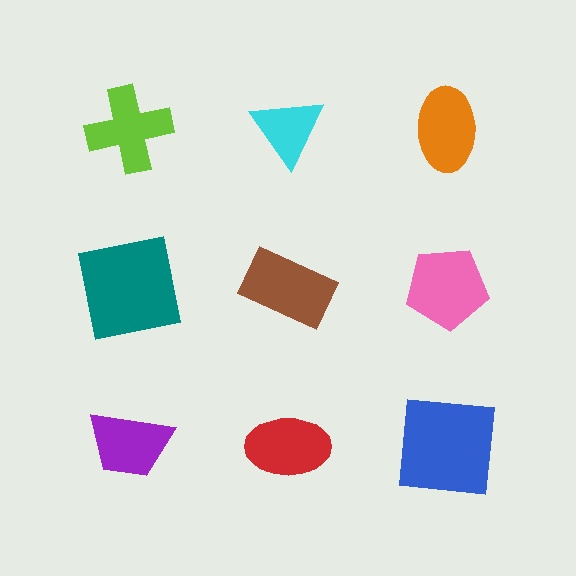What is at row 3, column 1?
A purple trapezoid.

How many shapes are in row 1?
3 shapes.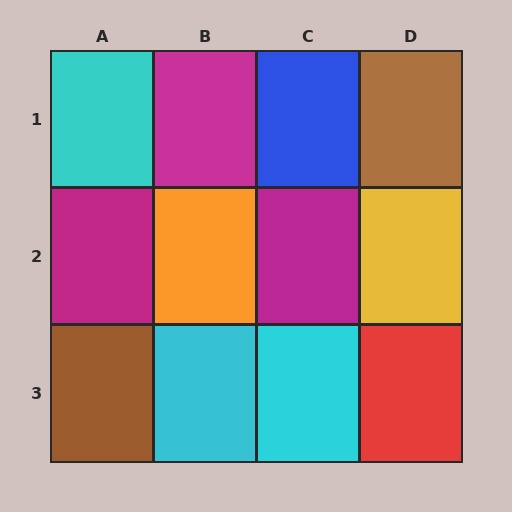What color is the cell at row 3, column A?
Brown.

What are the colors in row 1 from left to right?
Cyan, magenta, blue, brown.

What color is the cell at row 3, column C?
Cyan.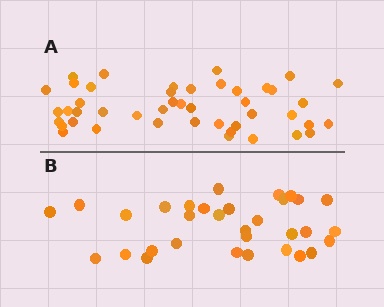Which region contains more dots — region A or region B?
Region A (the top region) has more dots.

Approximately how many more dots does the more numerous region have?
Region A has approximately 15 more dots than region B.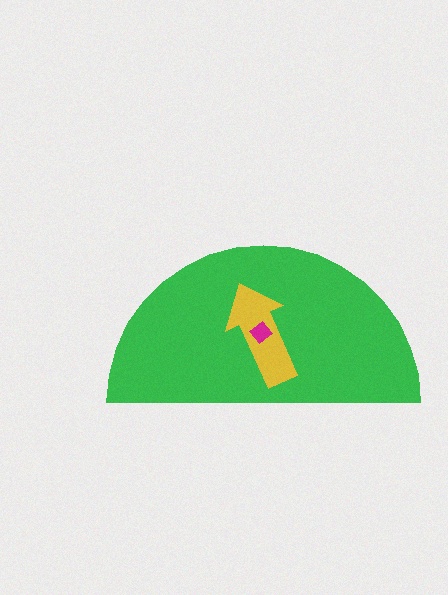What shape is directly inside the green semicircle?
The yellow arrow.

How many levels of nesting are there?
3.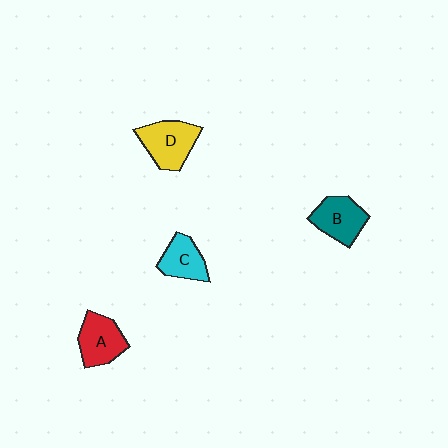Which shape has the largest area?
Shape D (yellow).